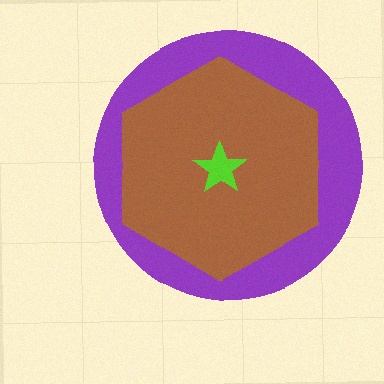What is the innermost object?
The lime star.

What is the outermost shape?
The purple circle.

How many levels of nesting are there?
3.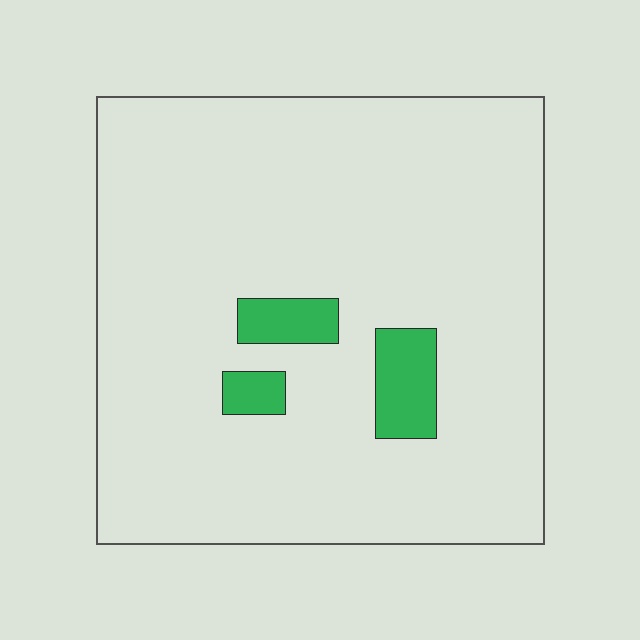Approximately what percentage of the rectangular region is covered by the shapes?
Approximately 5%.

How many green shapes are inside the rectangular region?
3.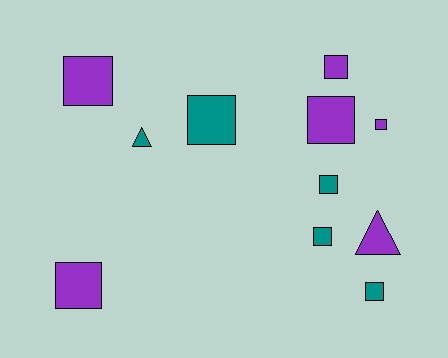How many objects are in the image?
There are 11 objects.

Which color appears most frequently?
Purple, with 6 objects.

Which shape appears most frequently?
Square, with 9 objects.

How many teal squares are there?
There are 4 teal squares.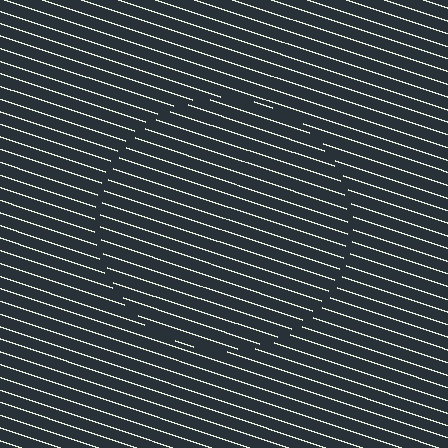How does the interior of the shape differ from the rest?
The interior of the shape contains the same grating, shifted by half a period — the contour is defined by the phase discontinuity where line-ends from the inner and outer gratings abut.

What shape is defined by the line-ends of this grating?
An illusory circle. The interior of the shape contains the same grating, shifted by half a period — the contour is defined by the phase discontinuity where line-ends from the inner and outer gratings abut.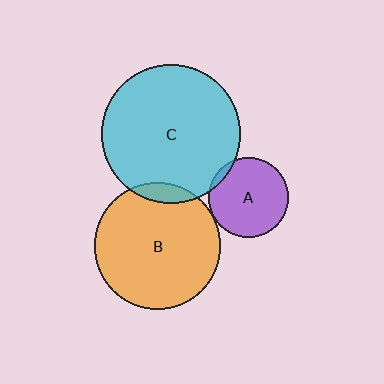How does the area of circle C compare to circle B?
Approximately 1.2 times.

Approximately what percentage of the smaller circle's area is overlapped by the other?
Approximately 5%.